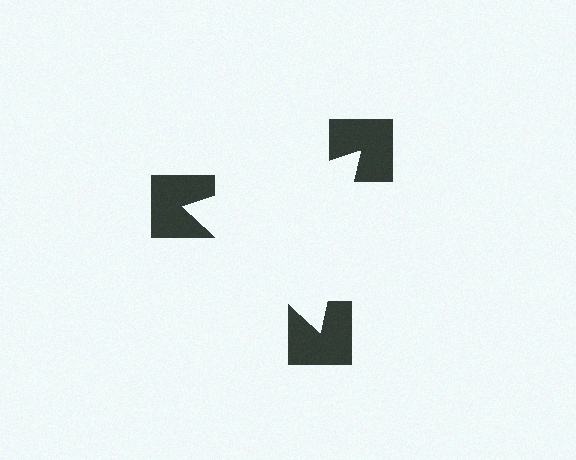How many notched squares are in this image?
There are 3 — one at each vertex of the illusory triangle.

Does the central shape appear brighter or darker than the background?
It typically appears slightly brighter than the background, even though no actual brightness change is drawn.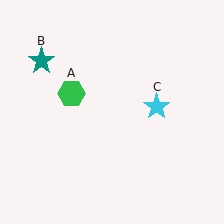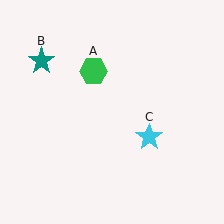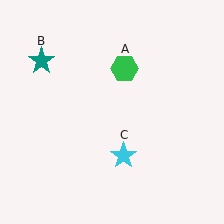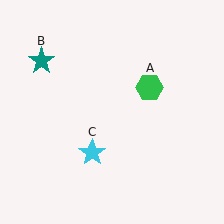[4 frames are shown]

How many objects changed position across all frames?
2 objects changed position: green hexagon (object A), cyan star (object C).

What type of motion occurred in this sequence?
The green hexagon (object A), cyan star (object C) rotated clockwise around the center of the scene.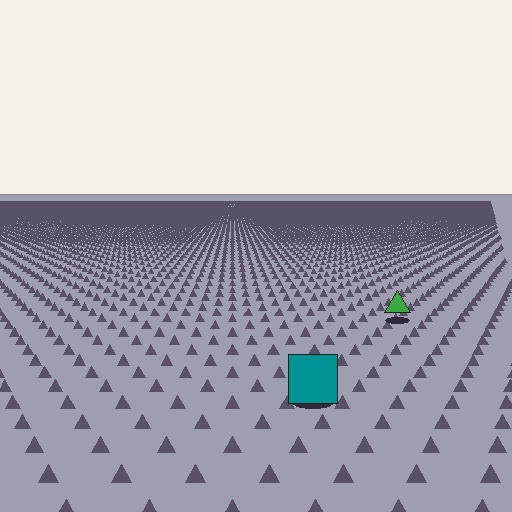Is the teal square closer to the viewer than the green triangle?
Yes. The teal square is closer — you can tell from the texture gradient: the ground texture is coarser near it.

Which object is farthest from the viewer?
The green triangle is farthest from the viewer. It appears smaller and the ground texture around it is denser.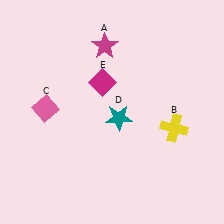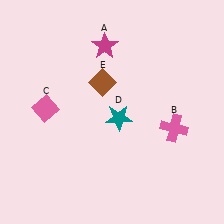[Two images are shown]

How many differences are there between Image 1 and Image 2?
There are 2 differences between the two images.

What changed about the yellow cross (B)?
In Image 1, B is yellow. In Image 2, it changed to pink.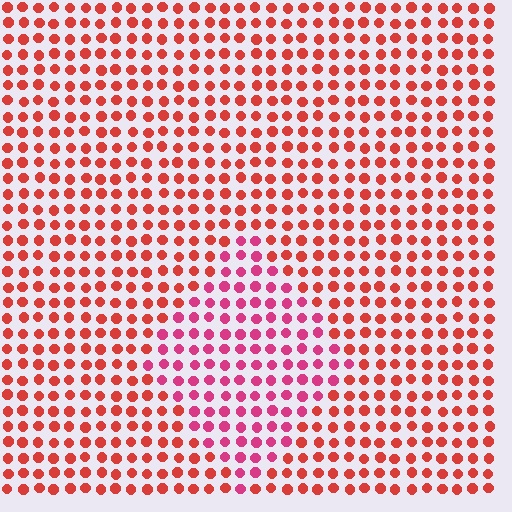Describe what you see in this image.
The image is filled with small red elements in a uniform arrangement. A diamond-shaped region is visible where the elements are tinted to a slightly different hue, forming a subtle color boundary.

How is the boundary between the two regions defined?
The boundary is defined purely by a slight shift in hue (about 31 degrees). Spacing, size, and orientation are identical on both sides.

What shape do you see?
I see a diamond.